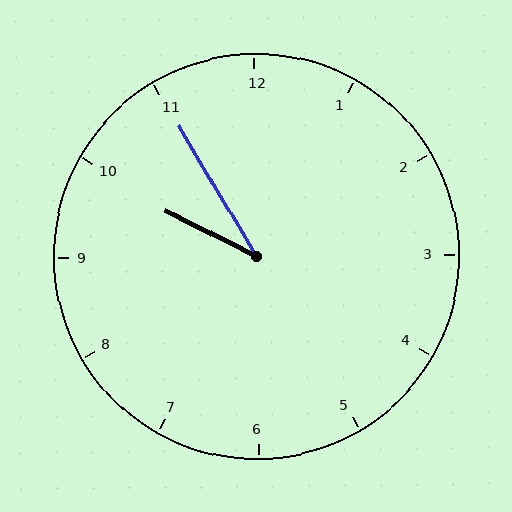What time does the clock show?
9:55.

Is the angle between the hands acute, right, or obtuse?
It is acute.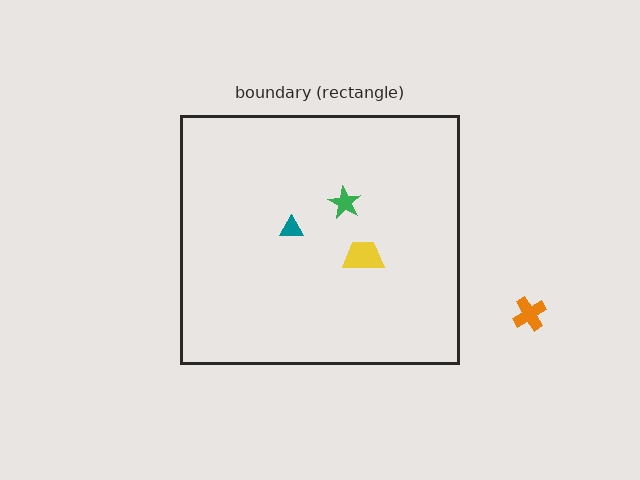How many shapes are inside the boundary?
3 inside, 1 outside.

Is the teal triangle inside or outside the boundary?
Inside.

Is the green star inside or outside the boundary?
Inside.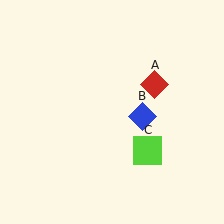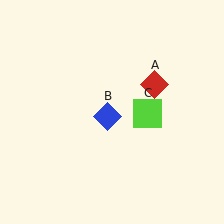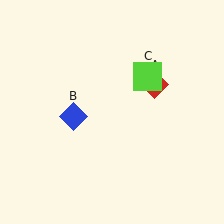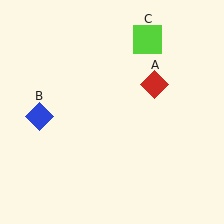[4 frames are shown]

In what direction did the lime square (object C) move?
The lime square (object C) moved up.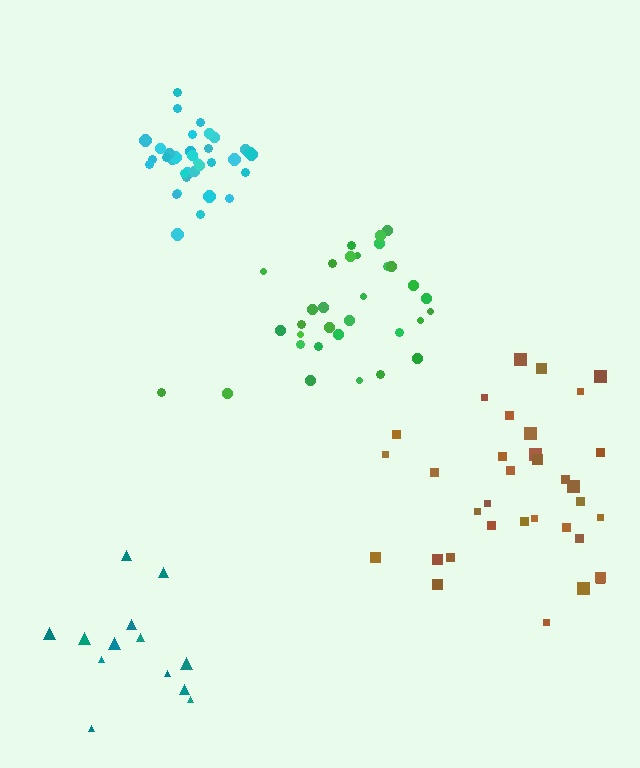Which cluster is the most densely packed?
Cyan.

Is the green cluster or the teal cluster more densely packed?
Green.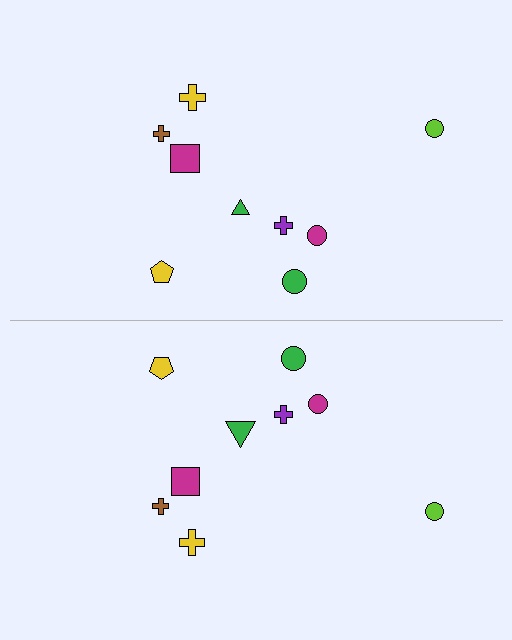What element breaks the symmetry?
The green triangle on the bottom side has a different size than its mirror counterpart.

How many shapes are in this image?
There are 18 shapes in this image.